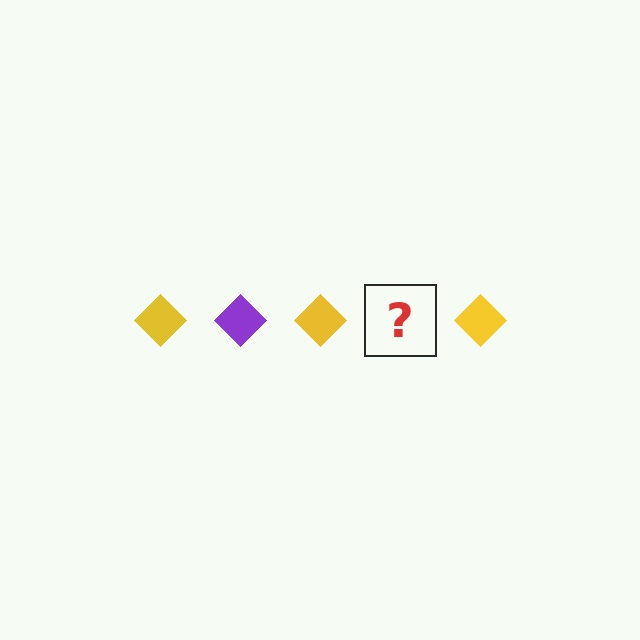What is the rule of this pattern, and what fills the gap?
The rule is that the pattern cycles through yellow, purple diamonds. The gap should be filled with a purple diamond.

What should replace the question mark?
The question mark should be replaced with a purple diamond.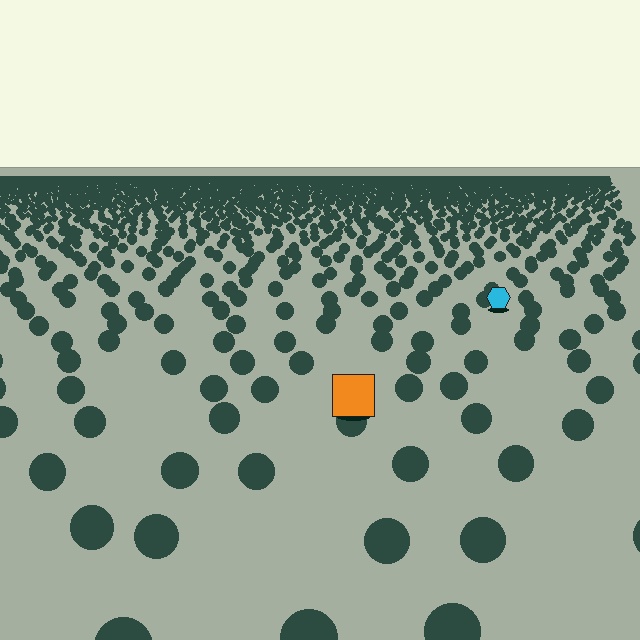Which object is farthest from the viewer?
The cyan hexagon is farthest from the viewer. It appears smaller and the ground texture around it is denser.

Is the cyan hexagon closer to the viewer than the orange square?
No. The orange square is closer — you can tell from the texture gradient: the ground texture is coarser near it.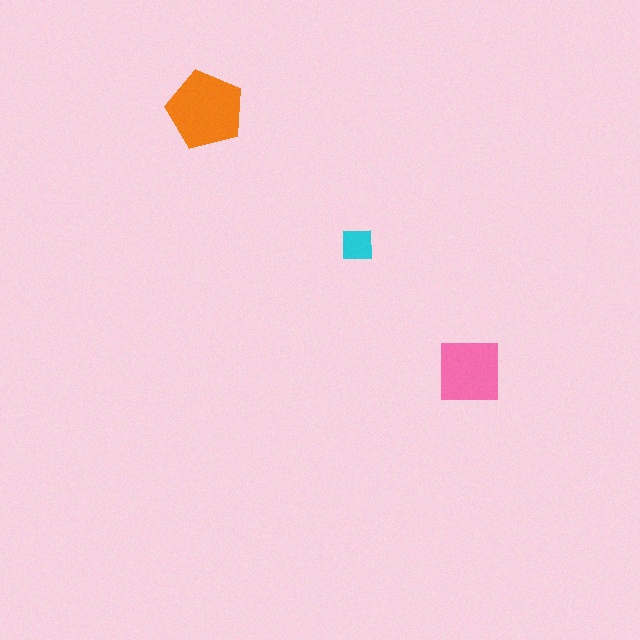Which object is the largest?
The orange pentagon.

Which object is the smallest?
The cyan square.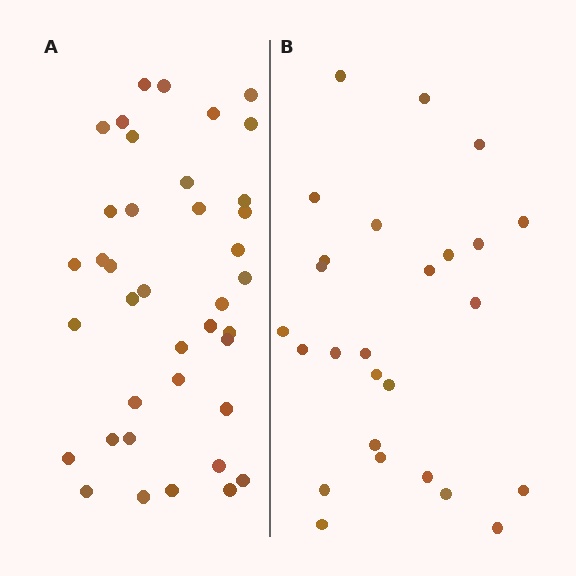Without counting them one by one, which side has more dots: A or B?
Region A (the left region) has more dots.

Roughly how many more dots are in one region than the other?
Region A has approximately 15 more dots than region B.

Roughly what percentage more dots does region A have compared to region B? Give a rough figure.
About 50% more.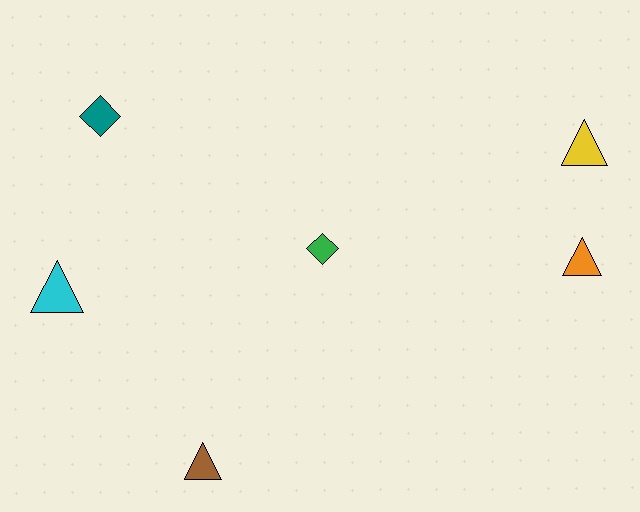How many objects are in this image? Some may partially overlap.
There are 6 objects.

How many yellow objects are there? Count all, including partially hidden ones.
There is 1 yellow object.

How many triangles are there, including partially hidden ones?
There are 4 triangles.